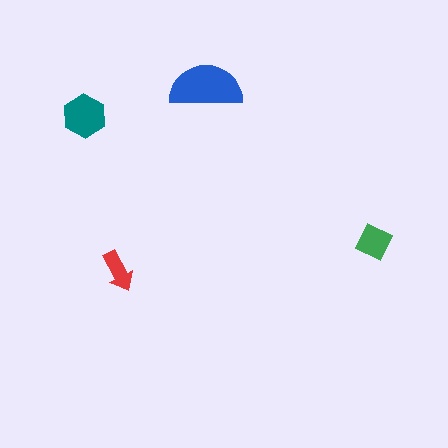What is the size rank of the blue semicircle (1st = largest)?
1st.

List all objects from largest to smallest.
The blue semicircle, the teal hexagon, the green square, the red arrow.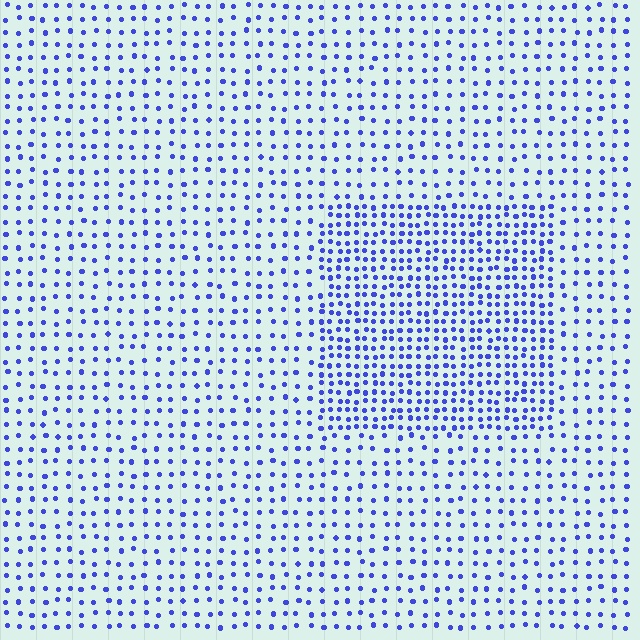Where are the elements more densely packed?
The elements are more densely packed inside the rectangle boundary.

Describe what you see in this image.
The image contains small blue elements arranged at two different densities. A rectangle-shaped region is visible where the elements are more densely packed than the surrounding area.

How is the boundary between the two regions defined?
The boundary is defined by a change in element density (approximately 2.1x ratio). All elements are the same color, size, and shape.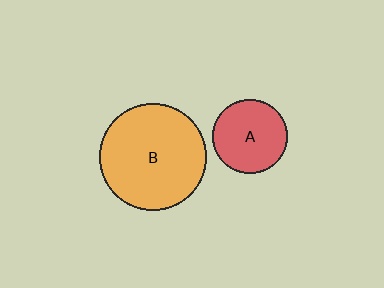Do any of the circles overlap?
No, none of the circles overlap.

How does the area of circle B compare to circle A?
Approximately 2.1 times.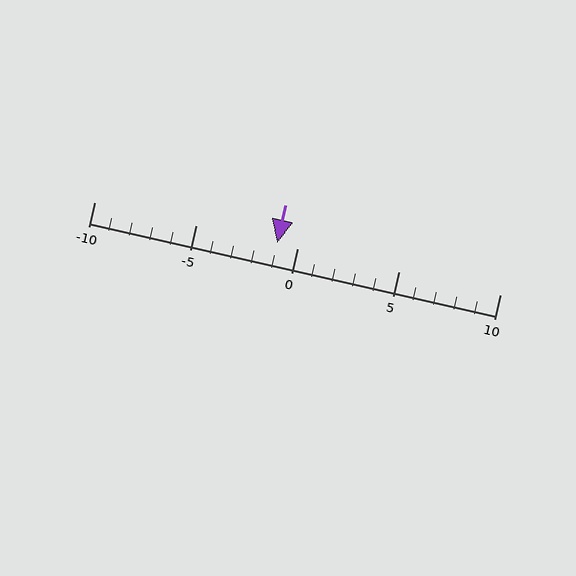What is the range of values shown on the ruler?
The ruler shows values from -10 to 10.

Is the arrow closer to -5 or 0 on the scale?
The arrow is closer to 0.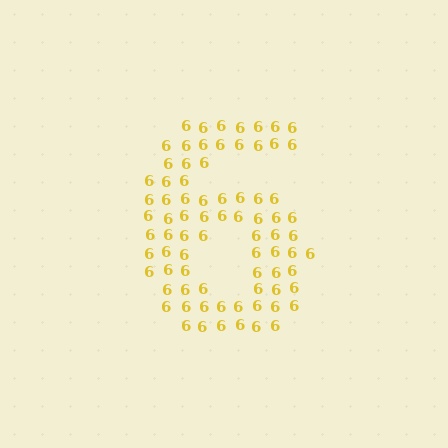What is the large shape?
The large shape is the digit 6.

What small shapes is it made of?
It is made of small digit 6's.